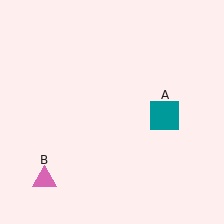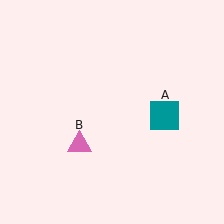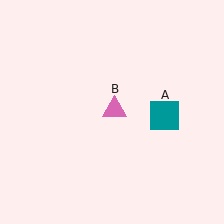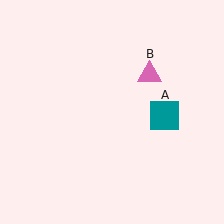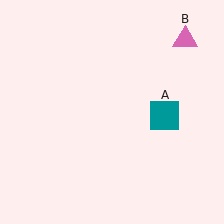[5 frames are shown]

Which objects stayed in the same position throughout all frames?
Teal square (object A) remained stationary.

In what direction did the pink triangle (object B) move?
The pink triangle (object B) moved up and to the right.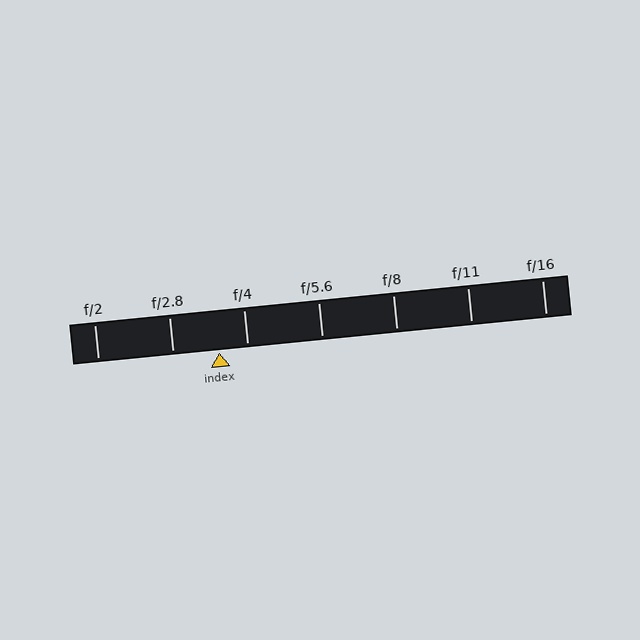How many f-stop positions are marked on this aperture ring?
There are 7 f-stop positions marked.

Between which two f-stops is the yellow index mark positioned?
The index mark is between f/2.8 and f/4.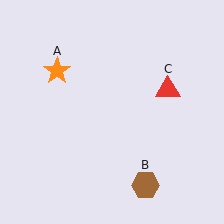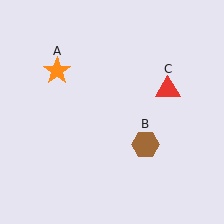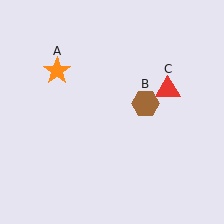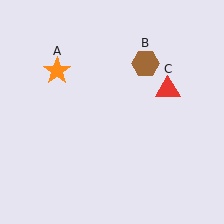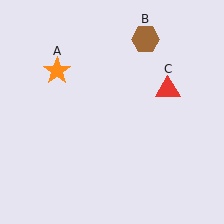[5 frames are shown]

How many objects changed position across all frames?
1 object changed position: brown hexagon (object B).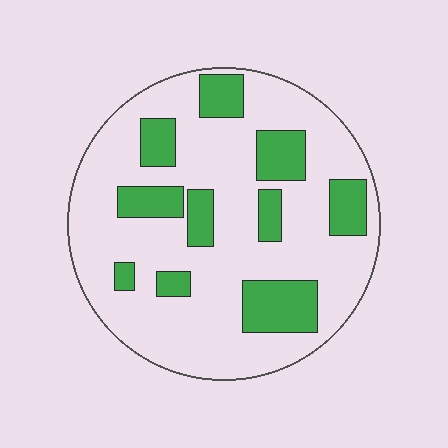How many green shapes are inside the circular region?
10.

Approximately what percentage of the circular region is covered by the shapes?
Approximately 25%.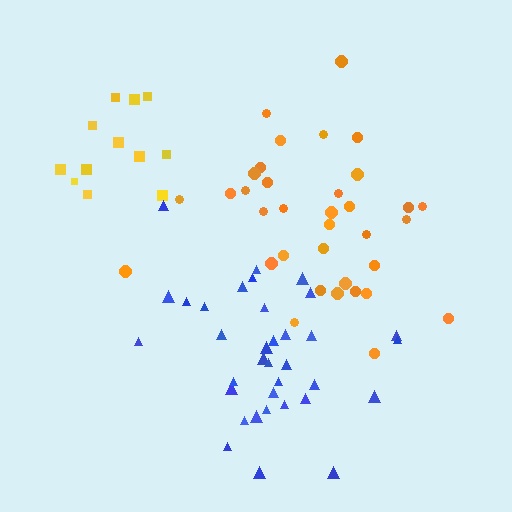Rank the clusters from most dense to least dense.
blue, yellow, orange.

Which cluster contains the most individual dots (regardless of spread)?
Orange (35).